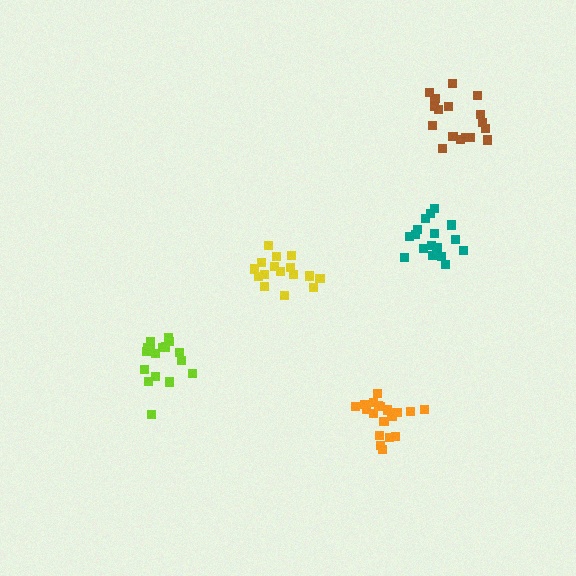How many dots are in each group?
Group 1: 20 dots, Group 2: 17 dots, Group 3: 16 dots, Group 4: 17 dots, Group 5: 17 dots (87 total).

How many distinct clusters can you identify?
There are 5 distinct clusters.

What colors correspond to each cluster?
The clusters are colored: orange, lime, yellow, brown, teal.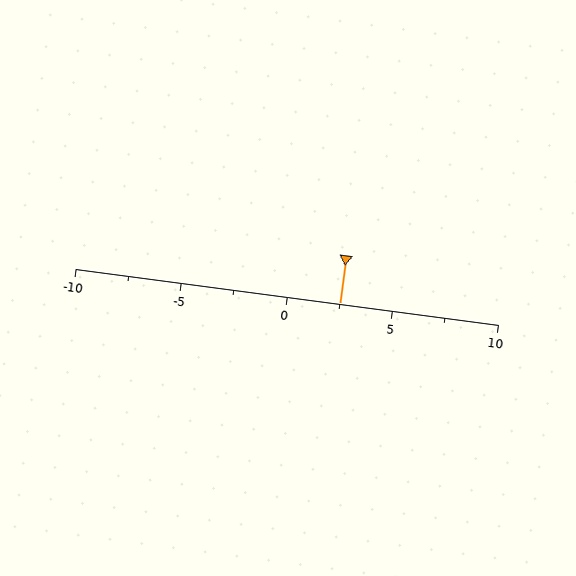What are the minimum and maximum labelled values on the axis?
The axis runs from -10 to 10.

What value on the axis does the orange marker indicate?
The marker indicates approximately 2.5.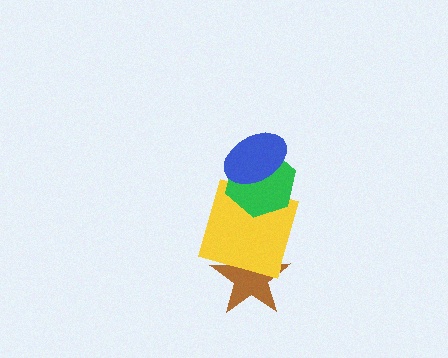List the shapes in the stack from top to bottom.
From top to bottom: the blue ellipse, the green hexagon, the yellow square, the brown star.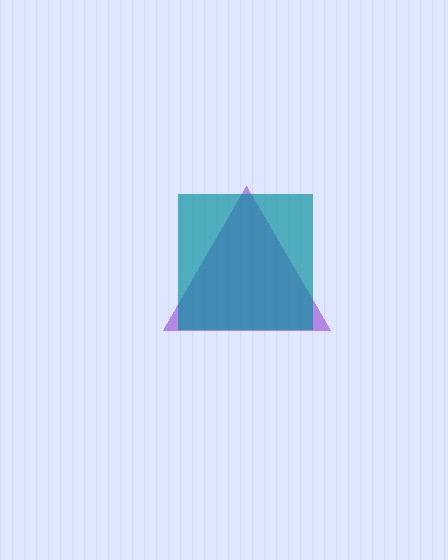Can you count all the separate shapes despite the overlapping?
Yes, there are 2 separate shapes.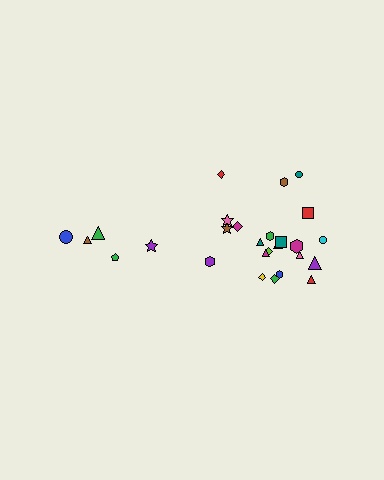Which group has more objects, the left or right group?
The right group.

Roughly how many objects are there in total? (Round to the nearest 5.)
Roughly 25 objects in total.